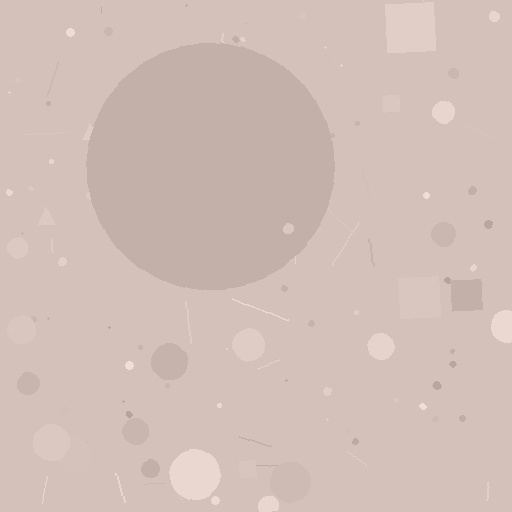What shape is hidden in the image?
A circle is hidden in the image.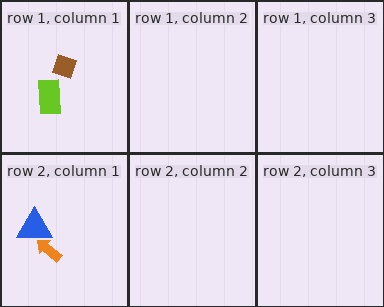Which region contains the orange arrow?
The row 2, column 1 region.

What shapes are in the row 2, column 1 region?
The blue triangle, the orange arrow.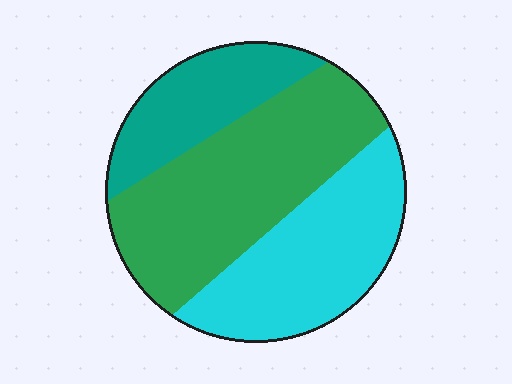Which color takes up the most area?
Green, at roughly 45%.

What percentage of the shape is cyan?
Cyan takes up between a quarter and a half of the shape.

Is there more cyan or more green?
Green.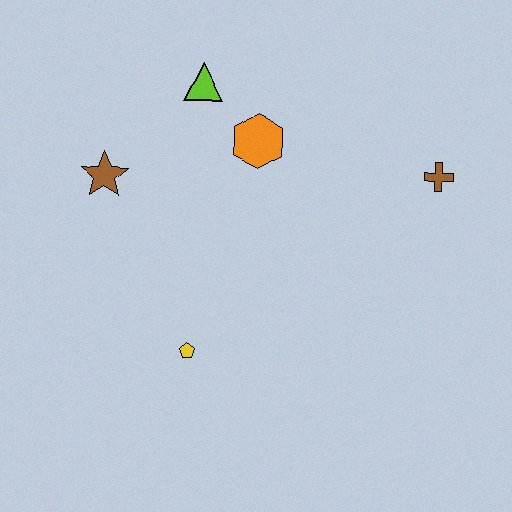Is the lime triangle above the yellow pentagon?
Yes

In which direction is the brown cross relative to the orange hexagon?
The brown cross is to the right of the orange hexagon.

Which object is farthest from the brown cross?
The brown star is farthest from the brown cross.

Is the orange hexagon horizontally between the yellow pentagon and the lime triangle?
No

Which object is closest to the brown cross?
The orange hexagon is closest to the brown cross.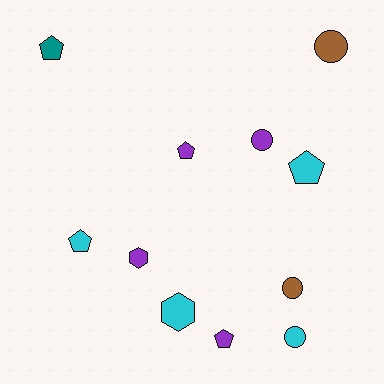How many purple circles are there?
There is 1 purple circle.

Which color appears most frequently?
Cyan, with 4 objects.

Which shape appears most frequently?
Pentagon, with 5 objects.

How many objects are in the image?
There are 11 objects.